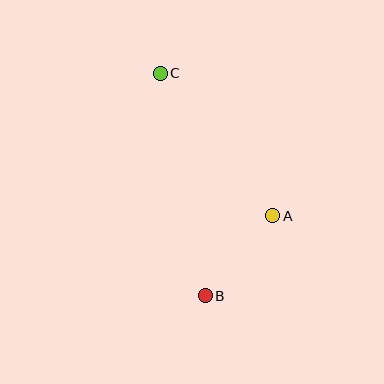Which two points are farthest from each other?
Points B and C are farthest from each other.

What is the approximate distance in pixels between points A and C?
The distance between A and C is approximately 181 pixels.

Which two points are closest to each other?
Points A and B are closest to each other.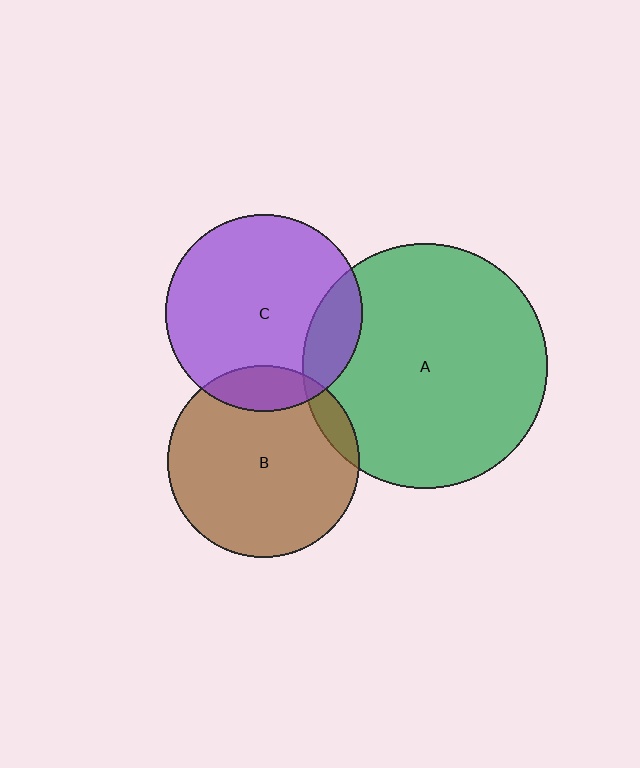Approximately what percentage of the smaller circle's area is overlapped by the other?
Approximately 15%.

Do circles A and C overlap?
Yes.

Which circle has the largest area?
Circle A (green).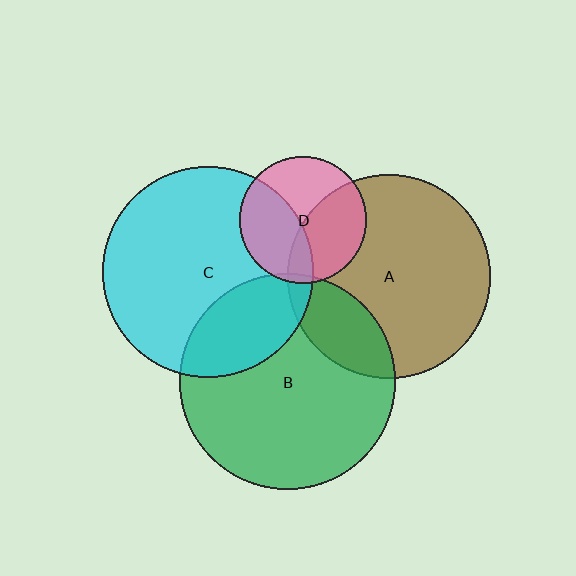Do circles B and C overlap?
Yes.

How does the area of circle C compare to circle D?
Approximately 2.8 times.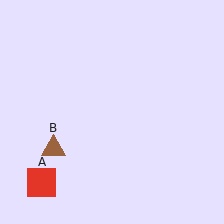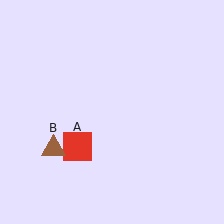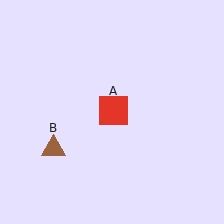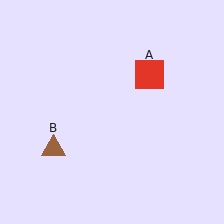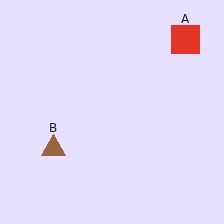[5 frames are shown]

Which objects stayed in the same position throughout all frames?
Brown triangle (object B) remained stationary.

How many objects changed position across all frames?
1 object changed position: red square (object A).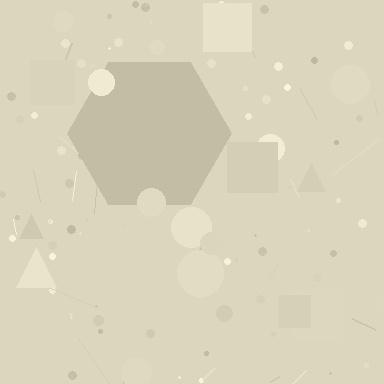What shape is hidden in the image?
A hexagon is hidden in the image.